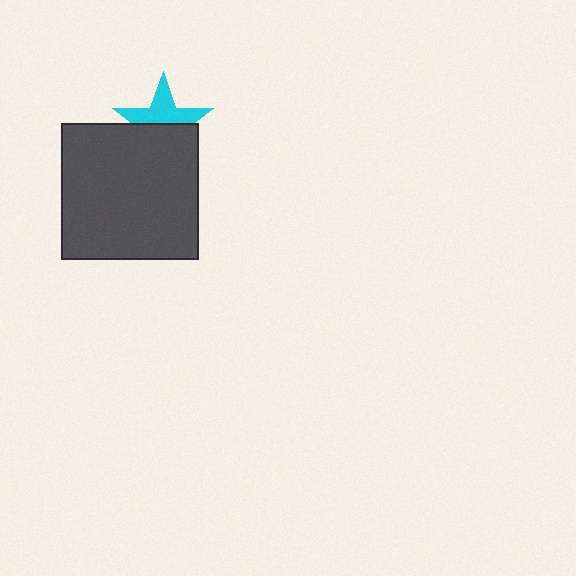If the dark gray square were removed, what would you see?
You would see the complete cyan star.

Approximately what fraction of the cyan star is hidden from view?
Roughly 48% of the cyan star is hidden behind the dark gray square.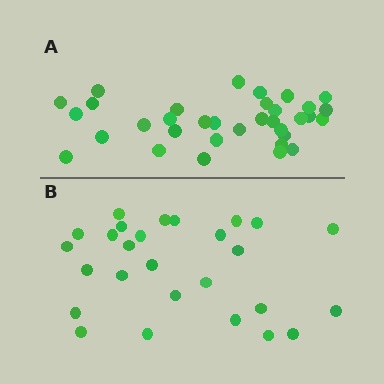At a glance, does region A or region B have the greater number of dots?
Region A (the top region) has more dots.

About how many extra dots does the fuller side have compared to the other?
Region A has roughly 8 or so more dots than region B.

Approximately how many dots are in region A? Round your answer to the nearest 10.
About 30 dots. (The exact count is 34, which rounds to 30.)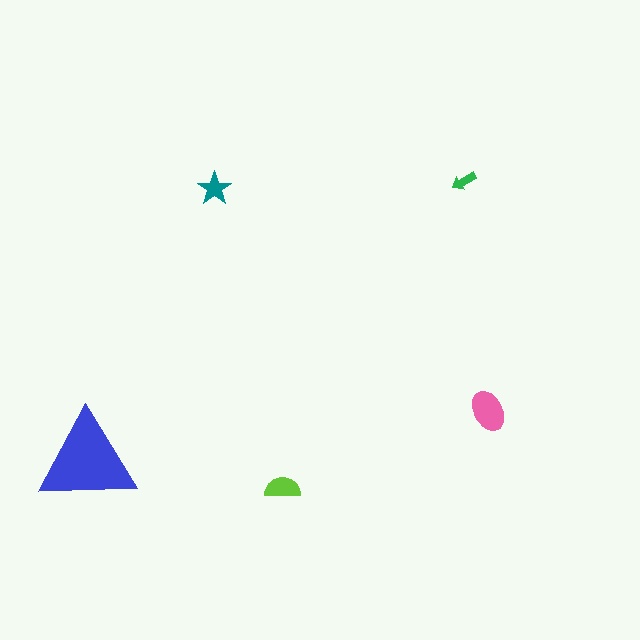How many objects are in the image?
There are 5 objects in the image.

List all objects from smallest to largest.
The green arrow, the teal star, the lime semicircle, the pink ellipse, the blue triangle.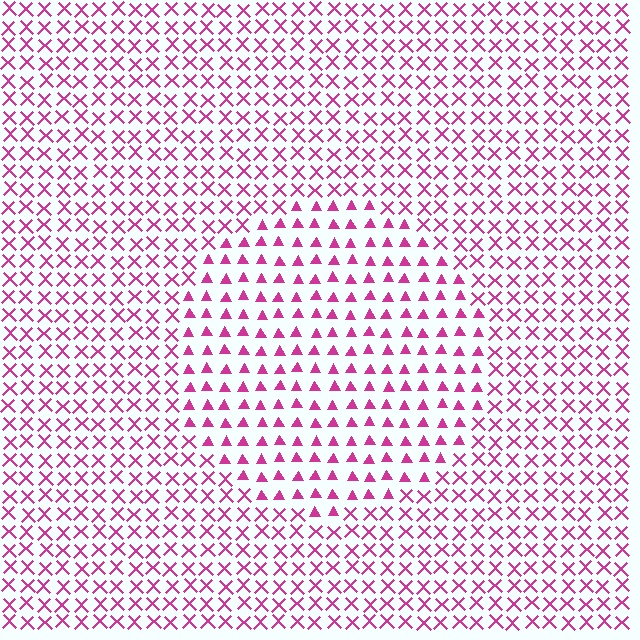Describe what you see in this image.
The image is filled with small magenta elements arranged in a uniform grid. A circle-shaped region contains triangles, while the surrounding area contains X marks. The boundary is defined purely by the change in element shape.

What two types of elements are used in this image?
The image uses triangles inside the circle region and X marks outside it.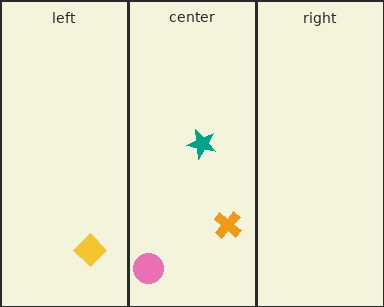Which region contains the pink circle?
The center region.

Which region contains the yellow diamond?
The left region.